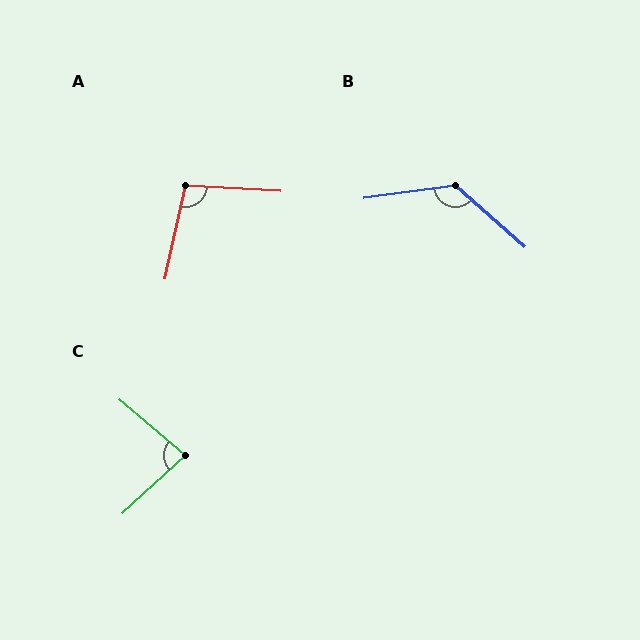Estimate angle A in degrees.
Approximately 99 degrees.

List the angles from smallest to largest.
C (83°), A (99°), B (131°).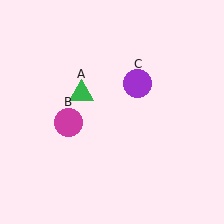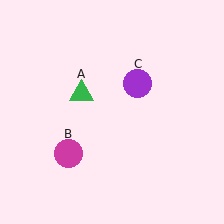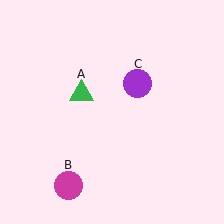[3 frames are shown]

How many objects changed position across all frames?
1 object changed position: magenta circle (object B).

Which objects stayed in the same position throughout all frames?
Green triangle (object A) and purple circle (object C) remained stationary.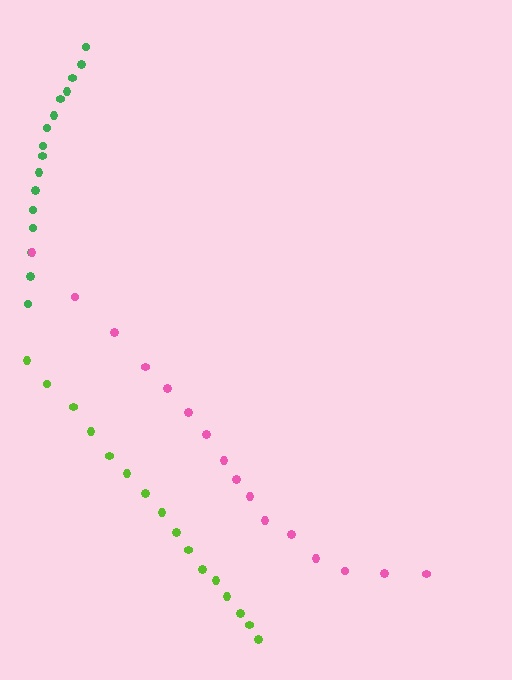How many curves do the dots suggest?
There are 3 distinct paths.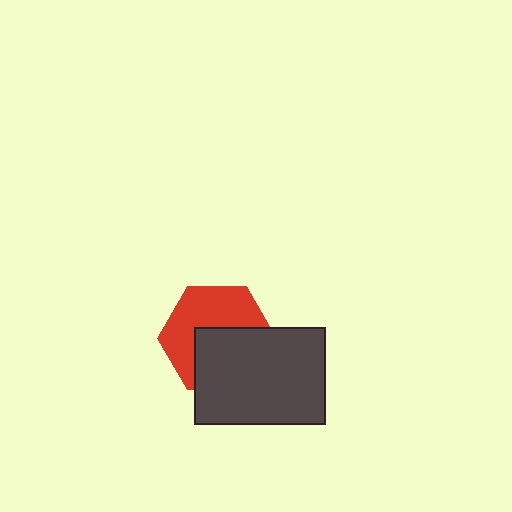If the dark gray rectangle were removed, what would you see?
You would see the complete red hexagon.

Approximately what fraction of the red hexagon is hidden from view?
Roughly 47% of the red hexagon is hidden behind the dark gray rectangle.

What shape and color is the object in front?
The object in front is a dark gray rectangle.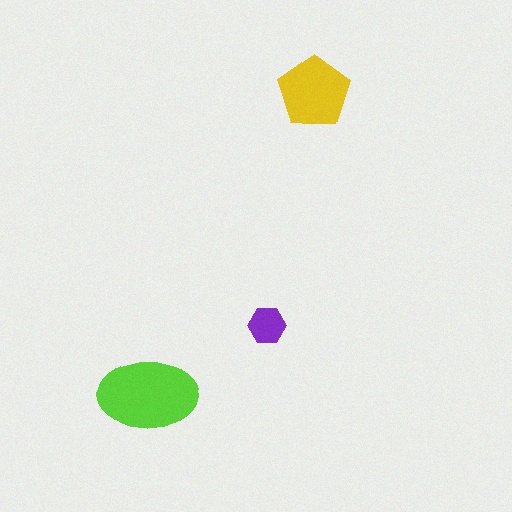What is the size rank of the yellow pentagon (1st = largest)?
2nd.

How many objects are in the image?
There are 3 objects in the image.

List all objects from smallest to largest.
The purple hexagon, the yellow pentagon, the lime ellipse.